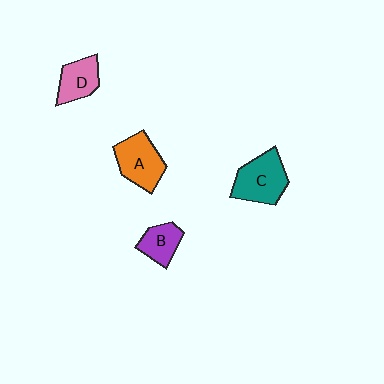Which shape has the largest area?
Shape C (teal).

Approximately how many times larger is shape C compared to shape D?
Approximately 1.4 times.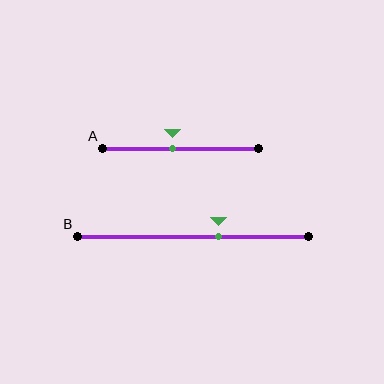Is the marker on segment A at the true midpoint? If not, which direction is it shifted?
No, the marker on segment A is shifted to the left by about 5% of the segment length.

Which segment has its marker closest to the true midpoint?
Segment A has its marker closest to the true midpoint.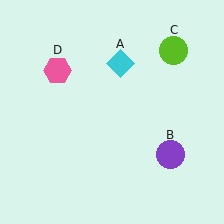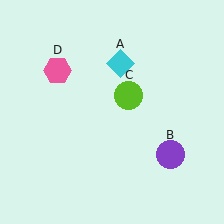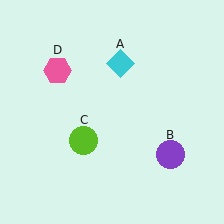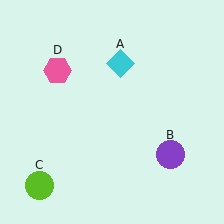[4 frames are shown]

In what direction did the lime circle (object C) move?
The lime circle (object C) moved down and to the left.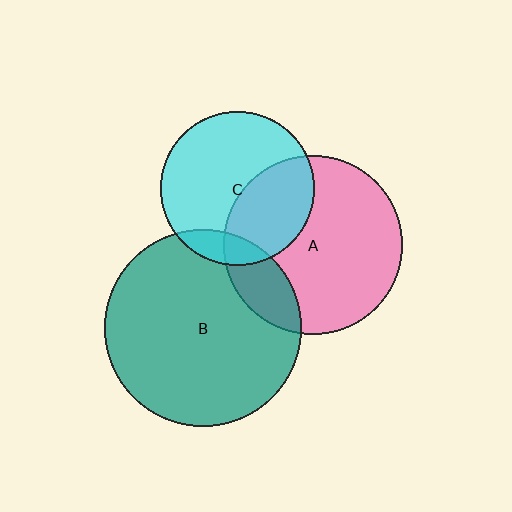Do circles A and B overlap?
Yes.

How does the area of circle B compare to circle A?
Approximately 1.2 times.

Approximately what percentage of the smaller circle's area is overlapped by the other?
Approximately 15%.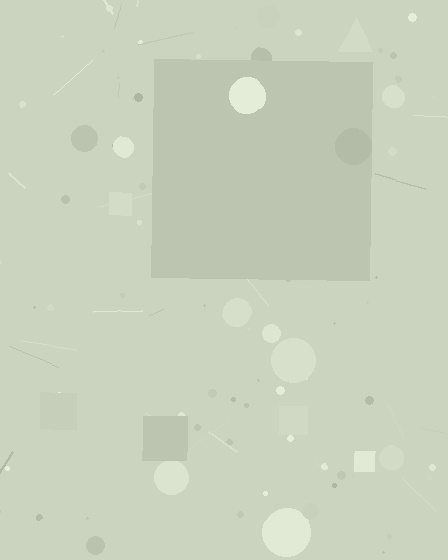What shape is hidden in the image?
A square is hidden in the image.